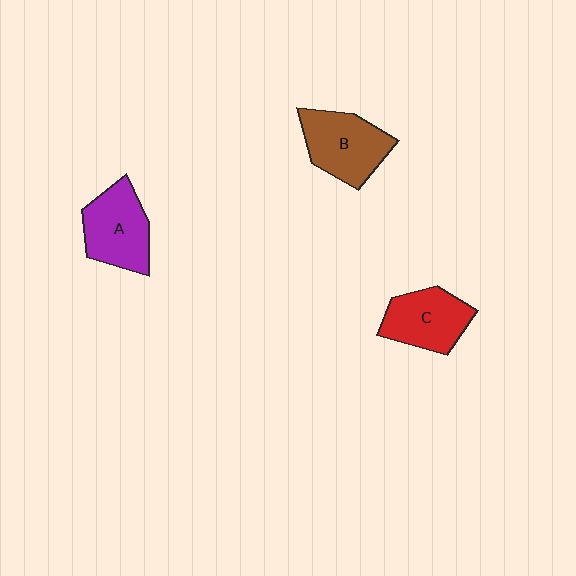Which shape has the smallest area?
Shape C (red).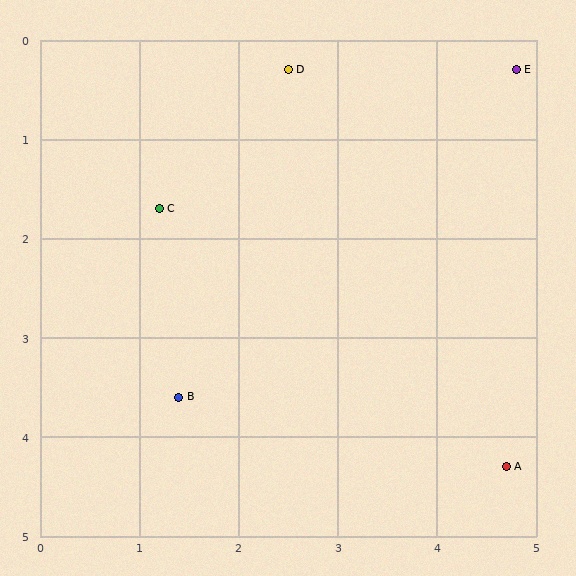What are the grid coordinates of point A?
Point A is at approximately (4.7, 4.3).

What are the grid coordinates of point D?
Point D is at approximately (2.5, 0.3).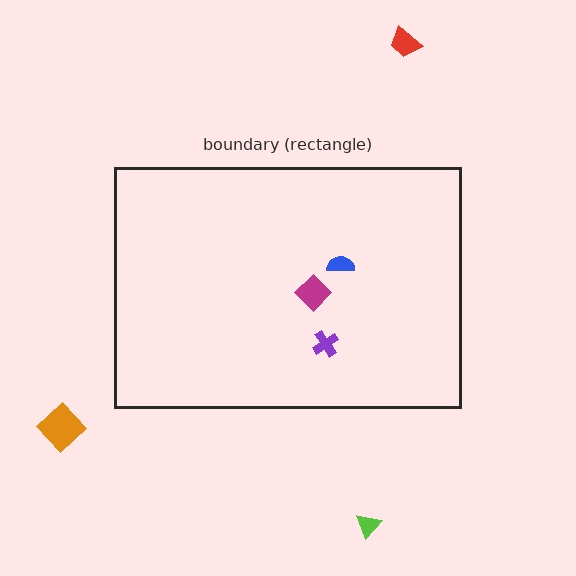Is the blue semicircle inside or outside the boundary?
Inside.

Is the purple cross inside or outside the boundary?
Inside.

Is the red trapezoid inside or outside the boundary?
Outside.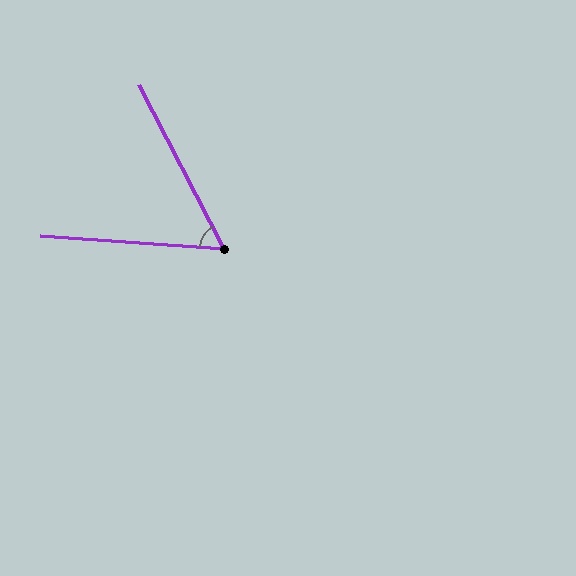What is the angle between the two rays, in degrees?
Approximately 59 degrees.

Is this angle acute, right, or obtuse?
It is acute.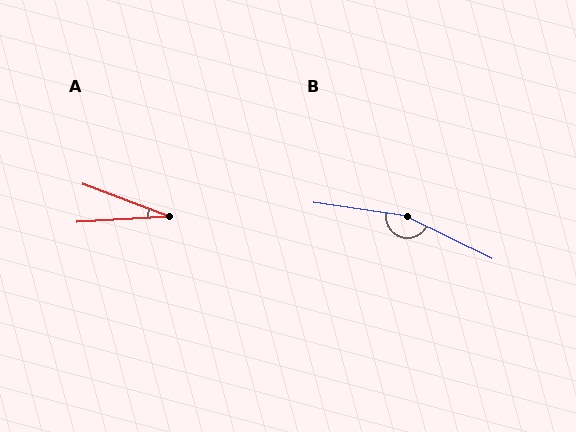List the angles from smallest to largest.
A (24°), B (163°).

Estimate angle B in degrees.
Approximately 163 degrees.